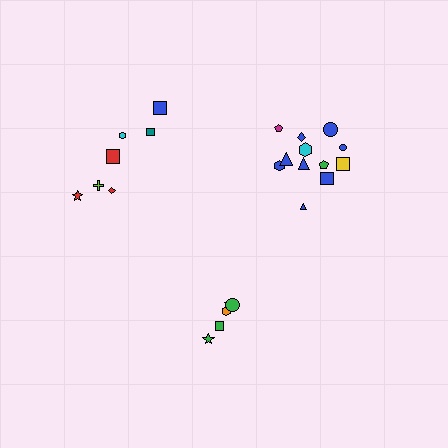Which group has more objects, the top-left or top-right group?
The top-right group.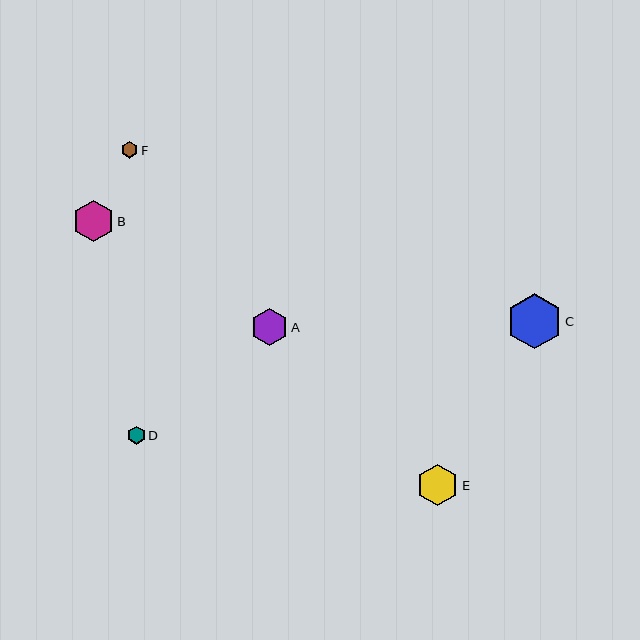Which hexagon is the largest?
Hexagon C is the largest with a size of approximately 55 pixels.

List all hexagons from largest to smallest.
From largest to smallest: C, E, B, A, D, F.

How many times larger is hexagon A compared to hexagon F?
Hexagon A is approximately 2.3 times the size of hexagon F.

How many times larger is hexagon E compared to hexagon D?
Hexagon E is approximately 2.4 times the size of hexagon D.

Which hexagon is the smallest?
Hexagon F is the smallest with a size of approximately 16 pixels.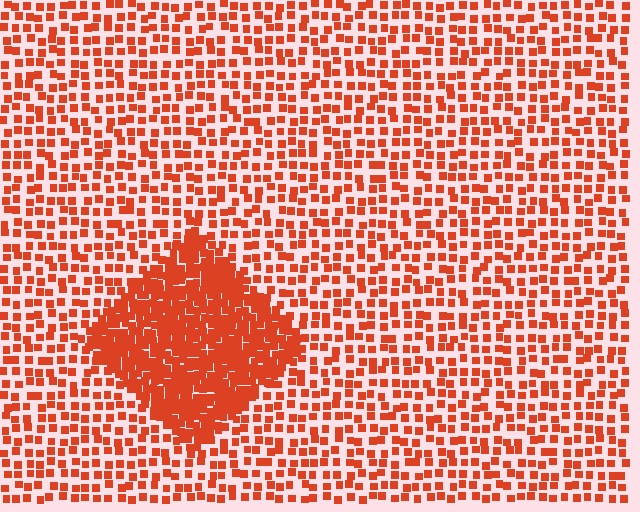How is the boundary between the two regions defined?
The boundary is defined by a change in element density (approximately 2.6x ratio). All elements are the same color, size, and shape.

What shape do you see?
I see a diamond.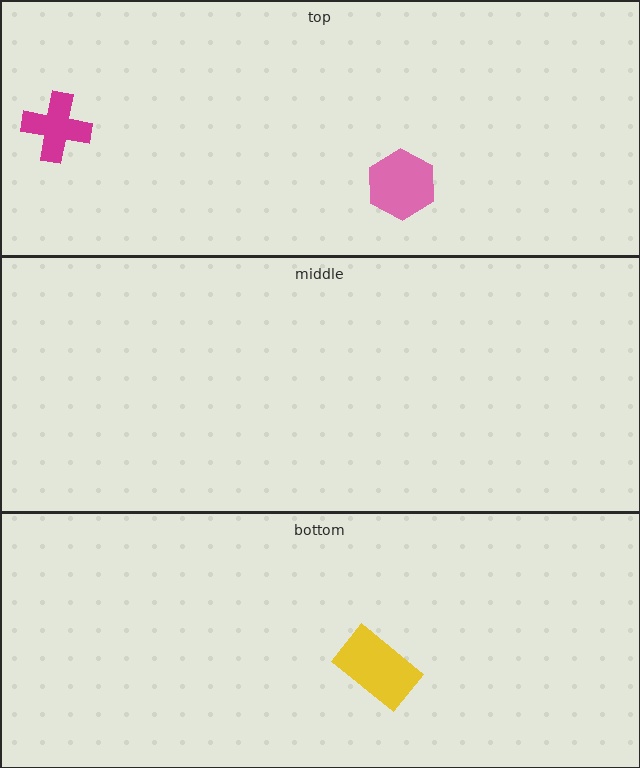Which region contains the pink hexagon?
The top region.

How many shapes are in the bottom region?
1.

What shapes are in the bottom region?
The yellow rectangle.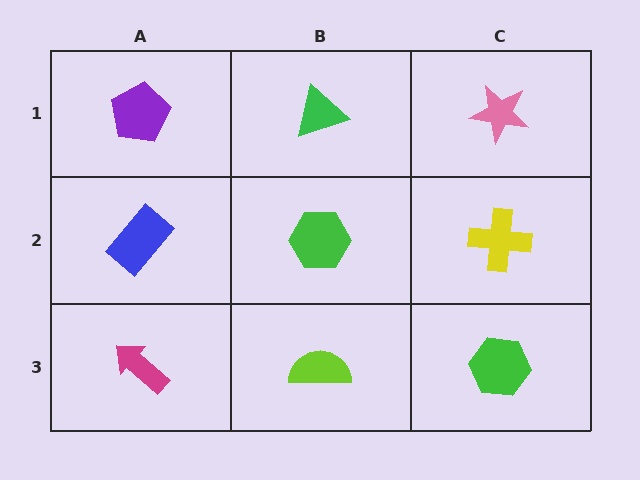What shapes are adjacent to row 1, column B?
A green hexagon (row 2, column B), a purple pentagon (row 1, column A), a pink star (row 1, column C).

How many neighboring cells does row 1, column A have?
2.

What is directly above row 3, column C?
A yellow cross.